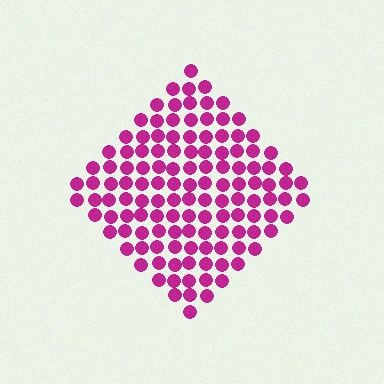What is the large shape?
The large shape is a diamond.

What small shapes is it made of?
It is made of small circles.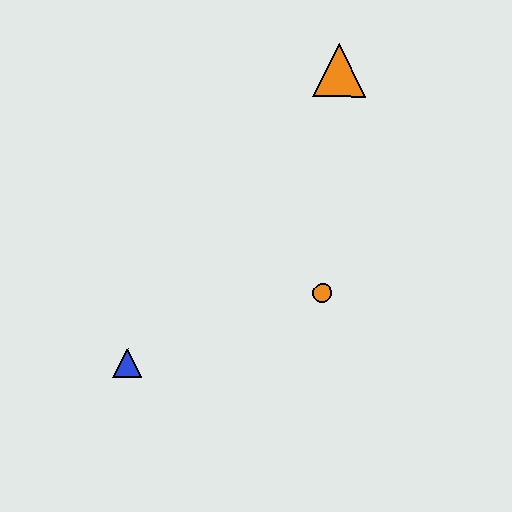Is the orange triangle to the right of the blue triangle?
Yes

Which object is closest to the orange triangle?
The orange circle is closest to the orange triangle.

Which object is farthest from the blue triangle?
The orange triangle is farthest from the blue triangle.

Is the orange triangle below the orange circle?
No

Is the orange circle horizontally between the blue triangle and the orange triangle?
Yes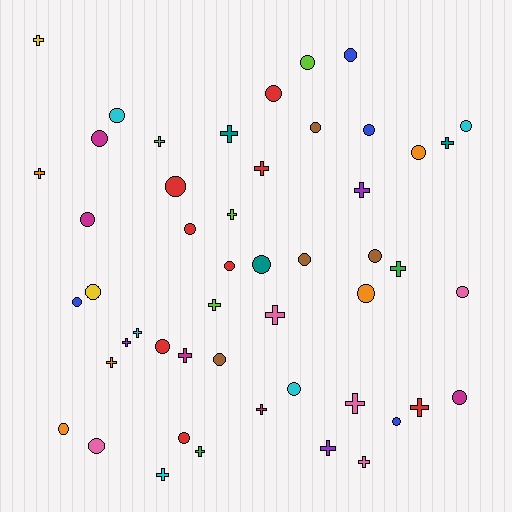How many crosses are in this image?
There are 22 crosses.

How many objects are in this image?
There are 50 objects.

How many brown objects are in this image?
There are 4 brown objects.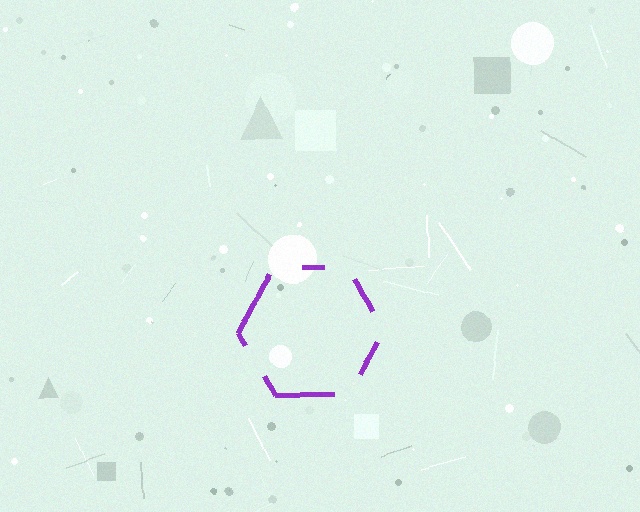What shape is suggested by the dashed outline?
The dashed outline suggests a hexagon.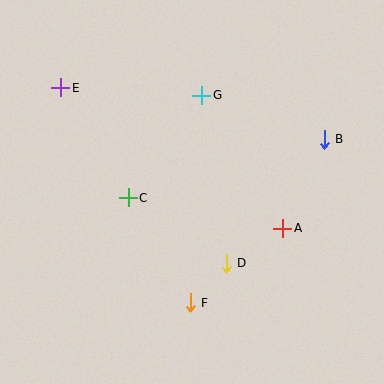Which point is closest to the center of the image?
Point C at (128, 198) is closest to the center.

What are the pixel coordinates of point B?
Point B is at (324, 139).